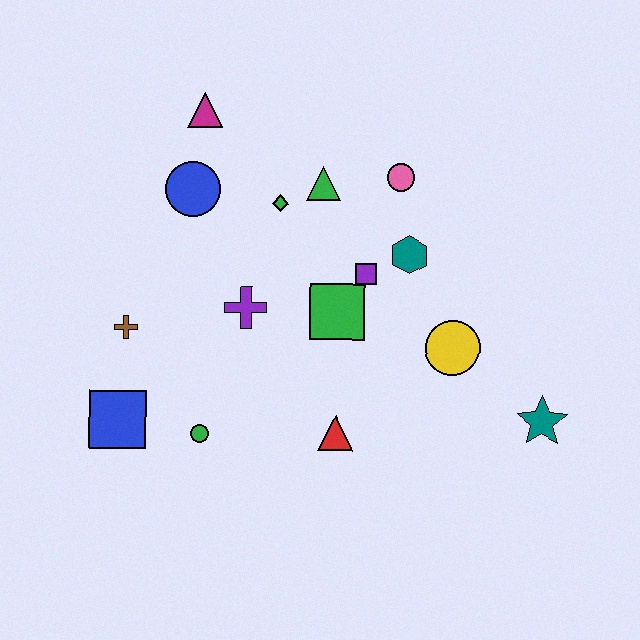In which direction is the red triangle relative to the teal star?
The red triangle is to the left of the teal star.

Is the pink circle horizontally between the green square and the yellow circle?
Yes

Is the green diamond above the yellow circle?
Yes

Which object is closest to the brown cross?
The blue square is closest to the brown cross.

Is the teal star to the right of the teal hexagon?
Yes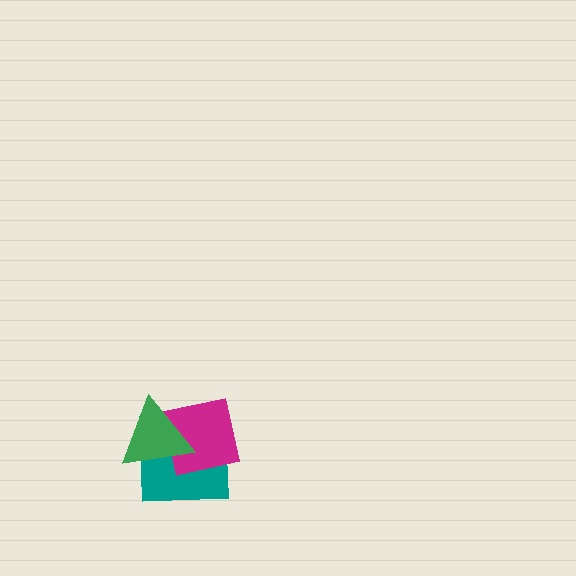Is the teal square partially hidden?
Yes, it is partially covered by another shape.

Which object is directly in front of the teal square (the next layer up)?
The magenta square is directly in front of the teal square.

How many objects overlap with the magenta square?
2 objects overlap with the magenta square.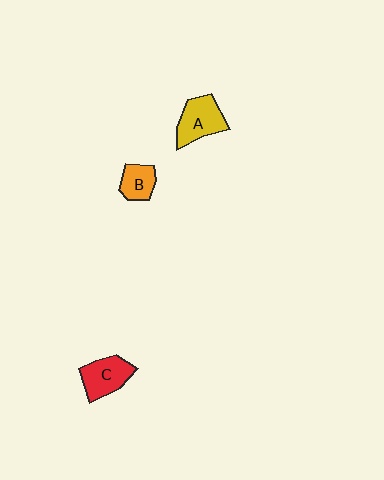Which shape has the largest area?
Shape A (yellow).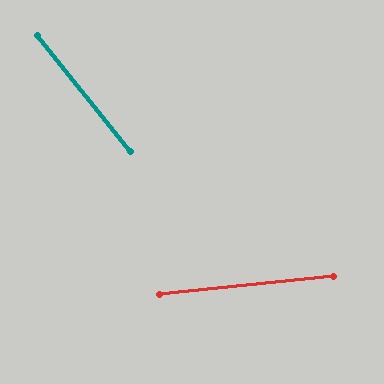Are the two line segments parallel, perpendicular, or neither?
Neither parallel nor perpendicular — they differ by about 57°.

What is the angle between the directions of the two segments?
Approximately 57 degrees.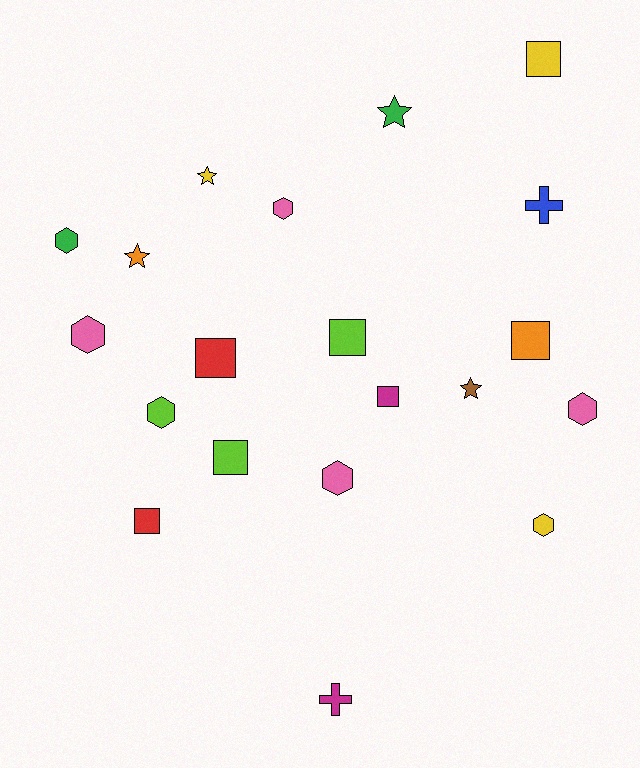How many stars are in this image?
There are 4 stars.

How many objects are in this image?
There are 20 objects.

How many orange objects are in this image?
There are 2 orange objects.